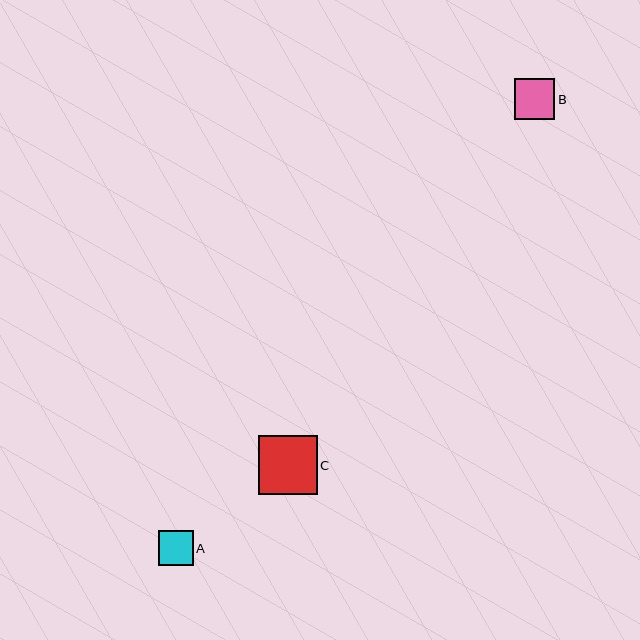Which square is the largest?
Square C is the largest with a size of approximately 58 pixels.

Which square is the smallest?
Square A is the smallest with a size of approximately 35 pixels.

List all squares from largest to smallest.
From largest to smallest: C, B, A.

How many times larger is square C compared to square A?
Square C is approximately 1.7 times the size of square A.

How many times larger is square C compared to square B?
Square C is approximately 1.4 times the size of square B.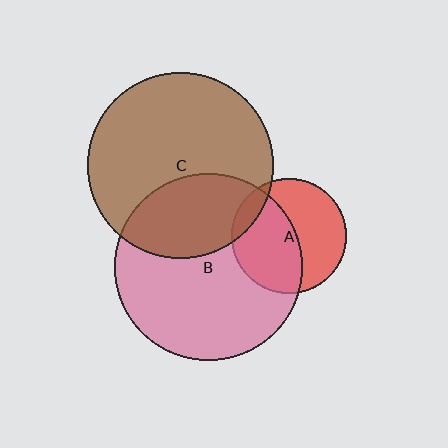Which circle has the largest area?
Circle B (pink).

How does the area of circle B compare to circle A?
Approximately 2.7 times.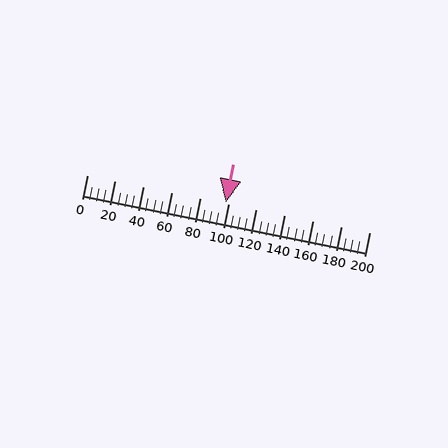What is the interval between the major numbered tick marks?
The major tick marks are spaced 20 units apart.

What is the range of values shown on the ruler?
The ruler shows values from 0 to 200.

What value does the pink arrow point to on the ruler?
The pink arrow points to approximately 98.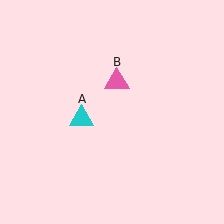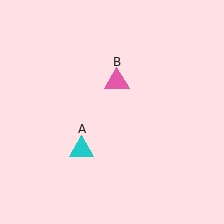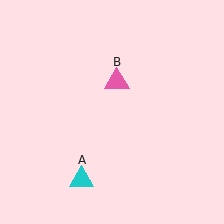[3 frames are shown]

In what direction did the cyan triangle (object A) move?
The cyan triangle (object A) moved down.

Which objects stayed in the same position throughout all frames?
Pink triangle (object B) remained stationary.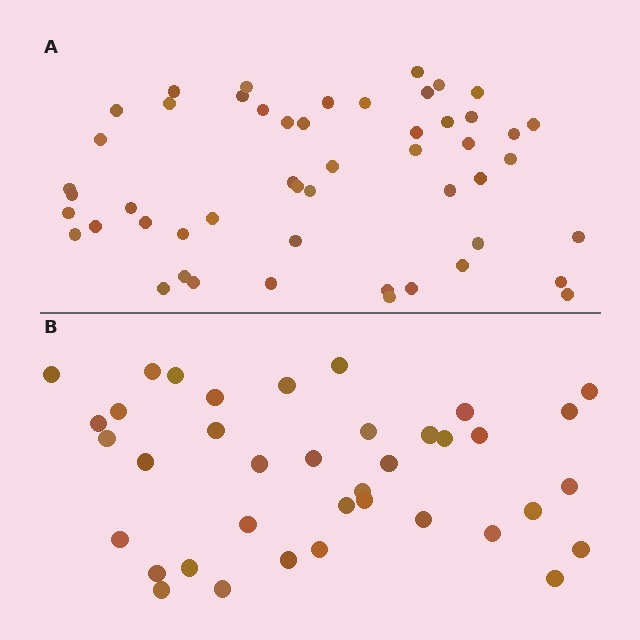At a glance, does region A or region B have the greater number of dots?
Region A (the top region) has more dots.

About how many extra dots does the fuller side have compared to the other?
Region A has approximately 15 more dots than region B.